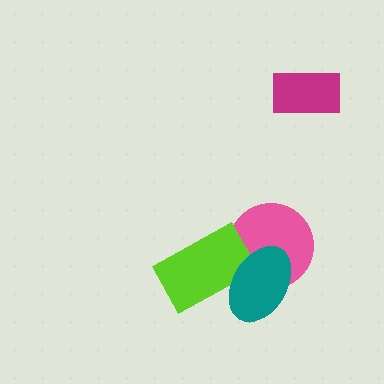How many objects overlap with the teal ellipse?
2 objects overlap with the teal ellipse.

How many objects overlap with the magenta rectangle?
0 objects overlap with the magenta rectangle.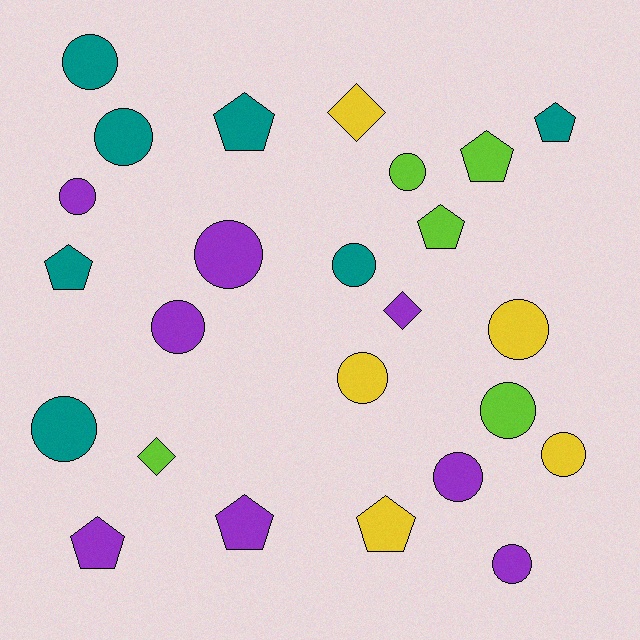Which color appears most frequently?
Purple, with 8 objects.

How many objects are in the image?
There are 25 objects.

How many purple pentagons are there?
There are 2 purple pentagons.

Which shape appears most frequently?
Circle, with 14 objects.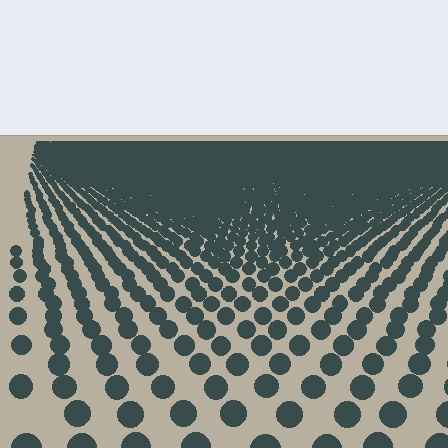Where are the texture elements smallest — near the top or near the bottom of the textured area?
Near the top.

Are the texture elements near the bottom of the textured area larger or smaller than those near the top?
Larger. Near the bottom, elements are closer to the viewer and appear at a bigger on-screen size.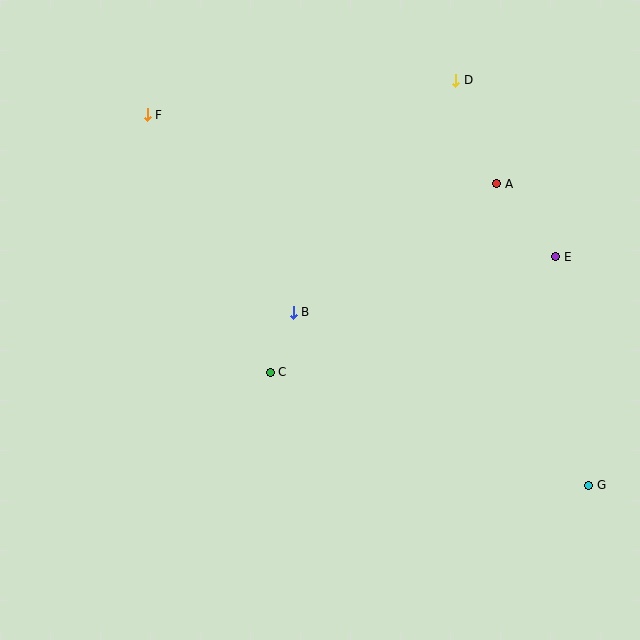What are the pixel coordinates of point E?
Point E is at (556, 257).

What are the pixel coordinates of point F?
Point F is at (147, 115).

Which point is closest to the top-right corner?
Point D is closest to the top-right corner.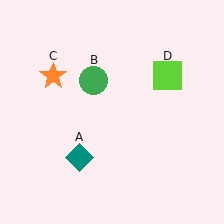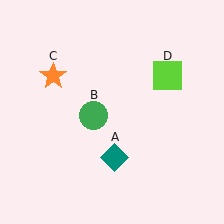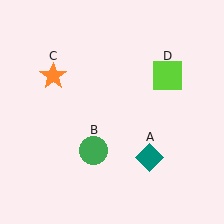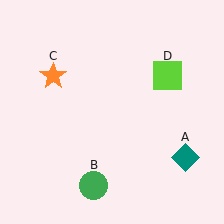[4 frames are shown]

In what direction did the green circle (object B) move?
The green circle (object B) moved down.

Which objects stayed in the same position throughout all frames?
Orange star (object C) and lime square (object D) remained stationary.